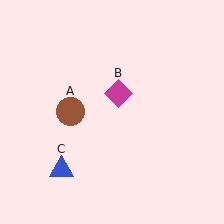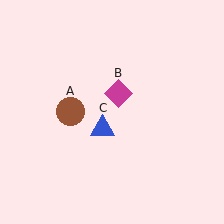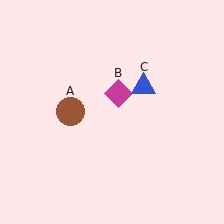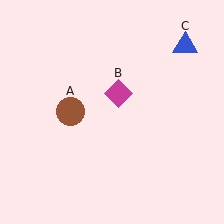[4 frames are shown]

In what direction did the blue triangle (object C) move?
The blue triangle (object C) moved up and to the right.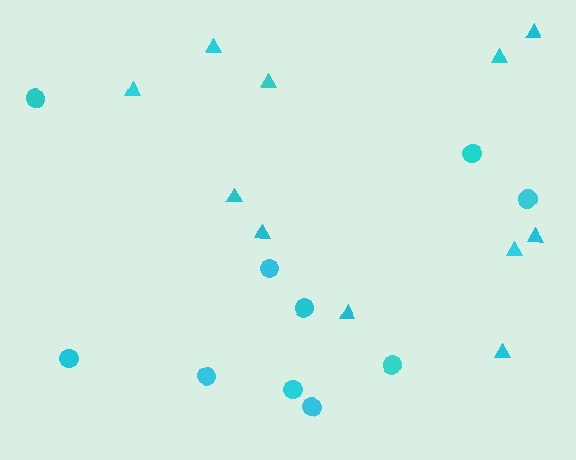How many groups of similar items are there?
There are 2 groups: one group of triangles (11) and one group of circles (10).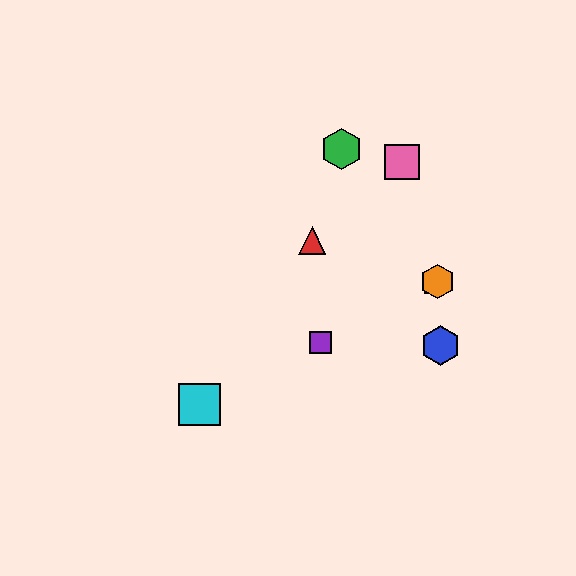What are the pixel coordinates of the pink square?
The pink square is at (402, 162).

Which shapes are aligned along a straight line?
The yellow square, the purple square, the orange hexagon, the cyan square are aligned along a straight line.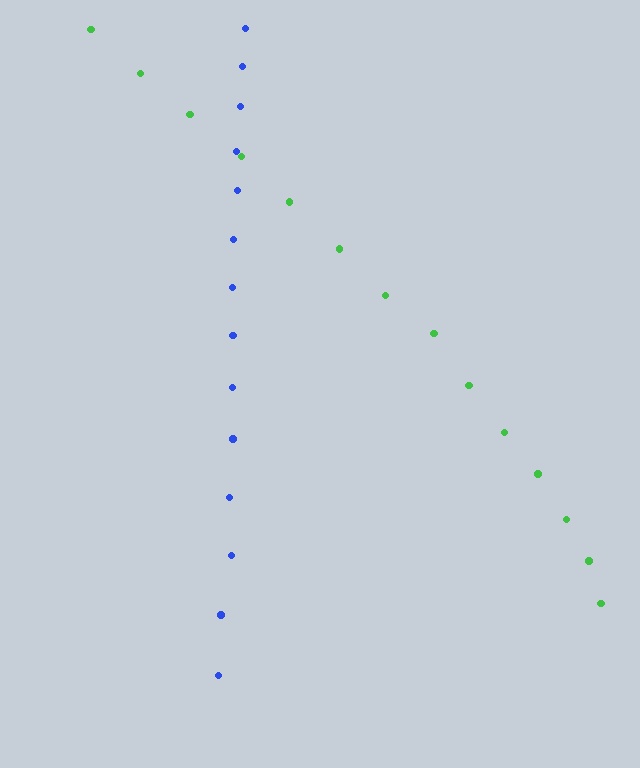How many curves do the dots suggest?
There are 2 distinct paths.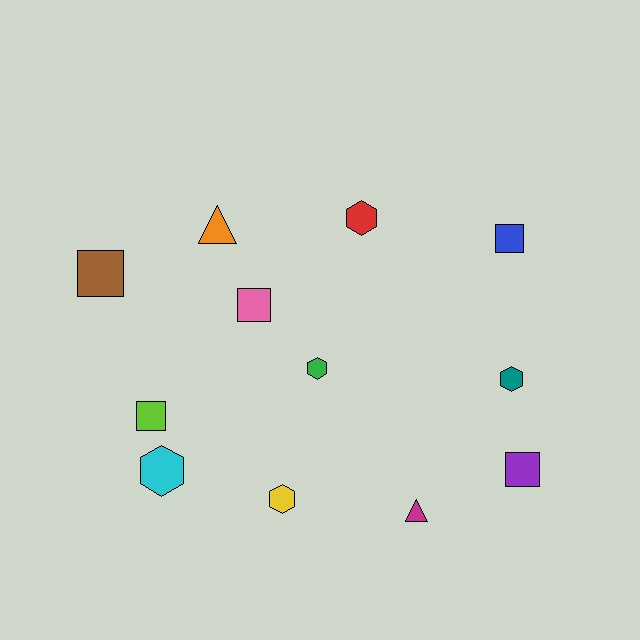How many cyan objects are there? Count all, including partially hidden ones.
There is 1 cyan object.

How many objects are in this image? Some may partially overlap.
There are 12 objects.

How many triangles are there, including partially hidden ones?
There are 2 triangles.